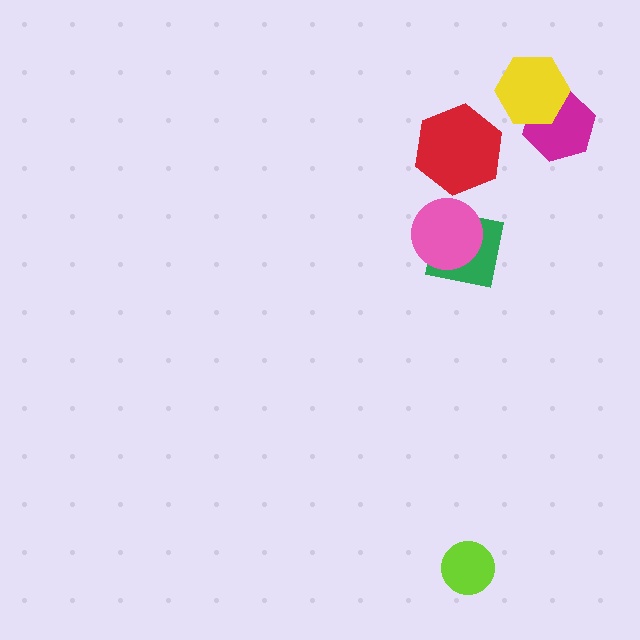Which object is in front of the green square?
The pink circle is in front of the green square.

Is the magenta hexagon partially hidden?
Yes, it is partially covered by another shape.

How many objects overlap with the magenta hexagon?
1 object overlaps with the magenta hexagon.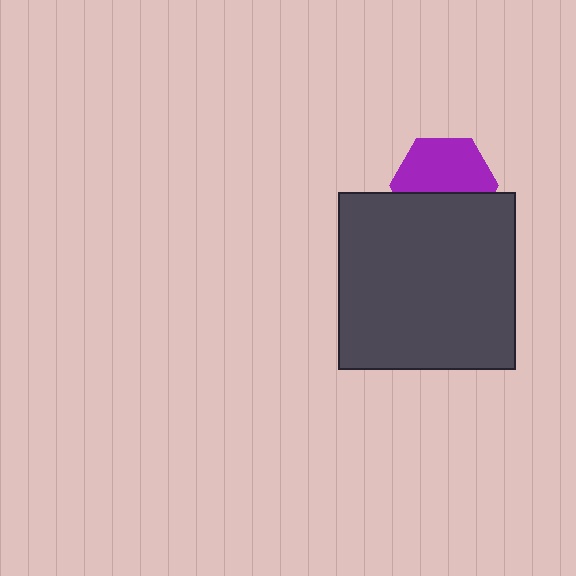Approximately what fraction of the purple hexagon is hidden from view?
Roughly 42% of the purple hexagon is hidden behind the dark gray square.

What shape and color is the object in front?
The object in front is a dark gray square.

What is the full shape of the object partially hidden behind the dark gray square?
The partially hidden object is a purple hexagon.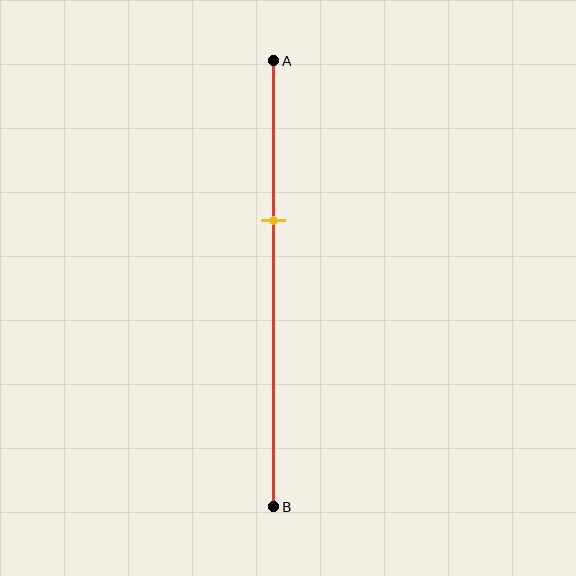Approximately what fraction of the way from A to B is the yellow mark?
The yellow mark is approximately 35% of the way from A to B.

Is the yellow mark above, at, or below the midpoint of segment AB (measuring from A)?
The yellow mark is above the midpoint of segment AB.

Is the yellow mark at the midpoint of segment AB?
No, the mark is at about 35% from A, not at the 50% midpoint.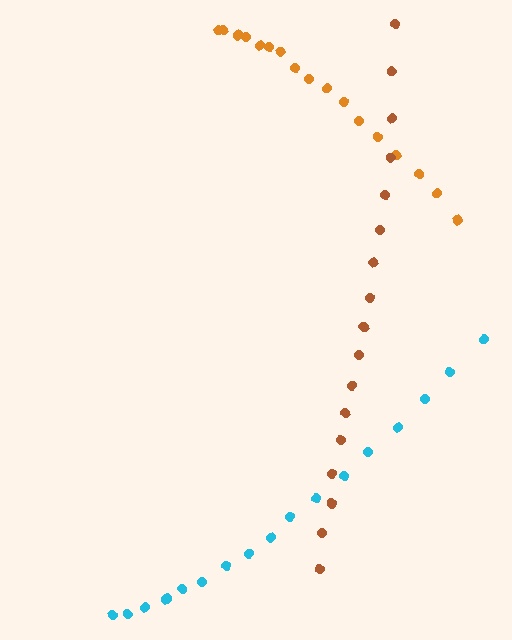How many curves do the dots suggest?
There are 3 distinct paths.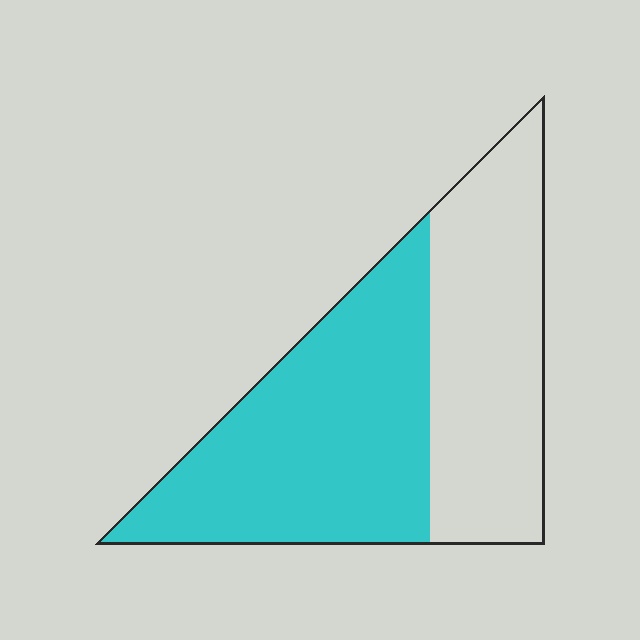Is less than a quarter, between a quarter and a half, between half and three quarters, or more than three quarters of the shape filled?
Between half and three quarters.